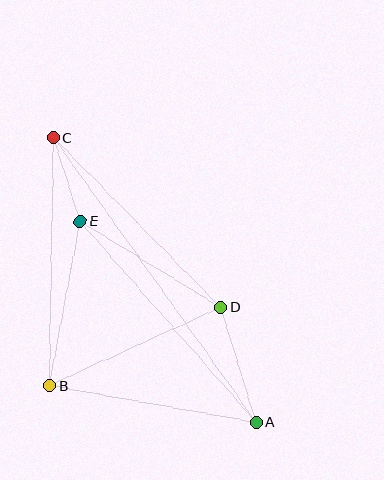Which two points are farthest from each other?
Points A and C are farthest from each other.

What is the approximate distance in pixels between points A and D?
The distance between A and D is approximately 120 pixels.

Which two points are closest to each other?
Points C and E are closest to each other.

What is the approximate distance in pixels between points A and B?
The distance between A and B is approximately 210 pixels.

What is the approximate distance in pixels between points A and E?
The distance between A and E is approximately 267 pixels.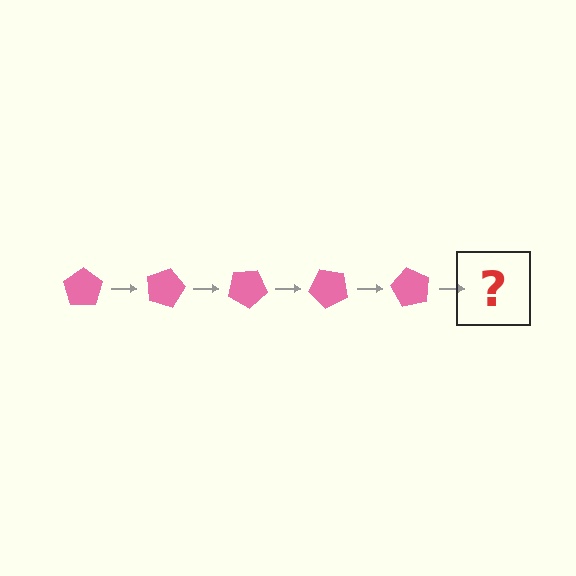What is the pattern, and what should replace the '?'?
The pattern is that the pentagon rotates 15 degrees each step. The '?' should be a pink pentagon rotated 75 degrees.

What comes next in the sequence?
The next element should be a pink pentagon rotated 75 degrees.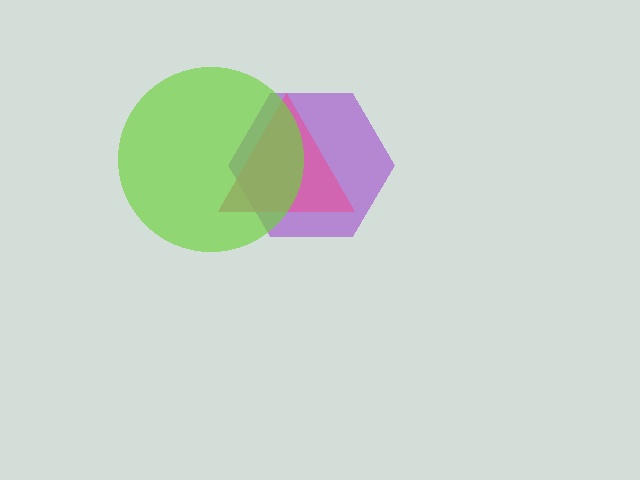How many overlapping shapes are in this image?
There are 3 overlapping shapes in the image.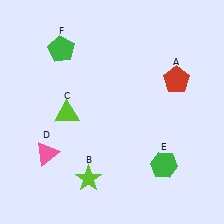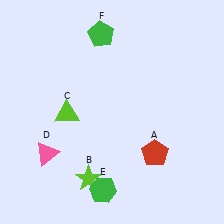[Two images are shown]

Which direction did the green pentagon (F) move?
The green pentagon (F) moved right.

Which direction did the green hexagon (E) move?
The green hexagon (E) moved left.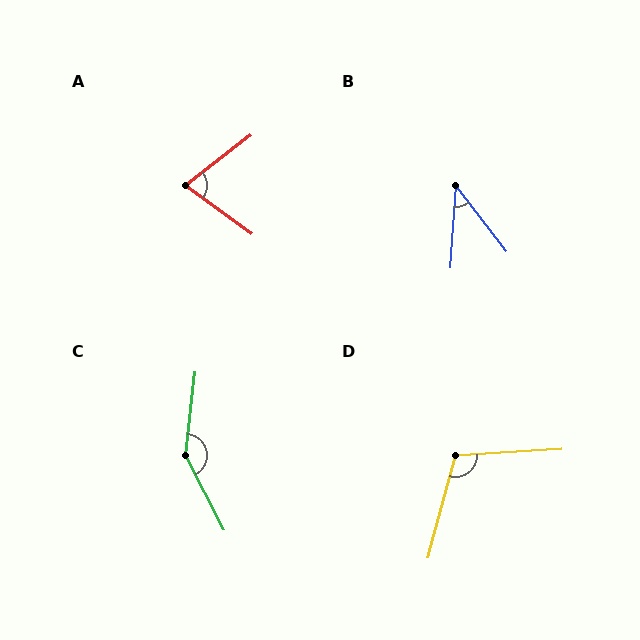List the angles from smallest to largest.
B (41°), A (73°), D (108°), C (146°).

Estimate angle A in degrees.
Approximately 73 degrees.